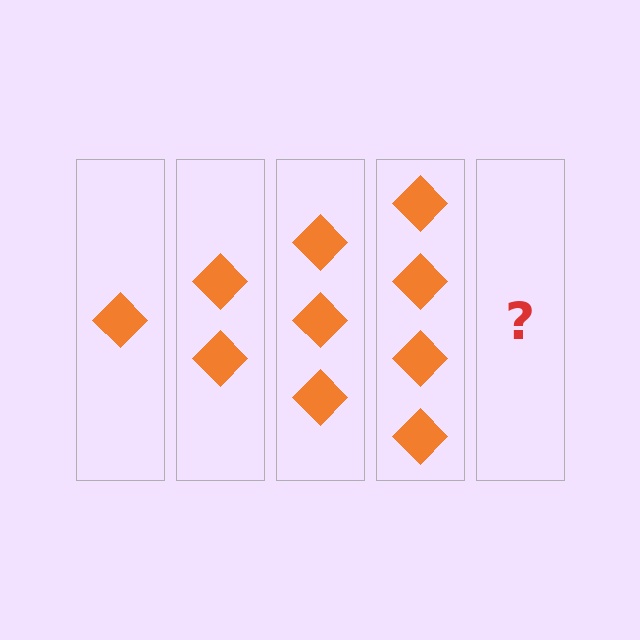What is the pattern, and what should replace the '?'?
The pattern is that each step adds one more diamond. The '?' should be 5 diamonds.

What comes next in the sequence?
The next element should be 5 diamonds.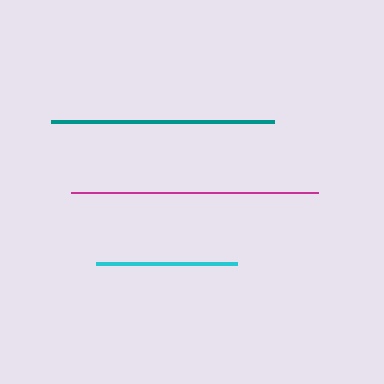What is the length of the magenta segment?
The magenta segment is approximately 246 pixels long.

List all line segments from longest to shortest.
From longest to shortest: magenta, teal, cyan.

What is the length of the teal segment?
The teal segment is approximately 223 pixels long.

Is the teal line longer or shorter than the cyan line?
The teal line is longer than the cyan line.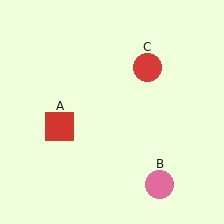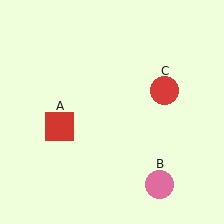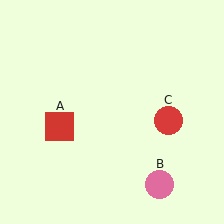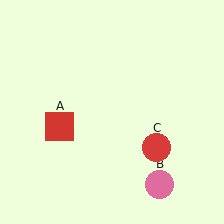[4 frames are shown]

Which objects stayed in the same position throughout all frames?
Red square (object A) and pink circle (object B) remained stationary.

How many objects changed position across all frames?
1 object changed position: red circle (object C).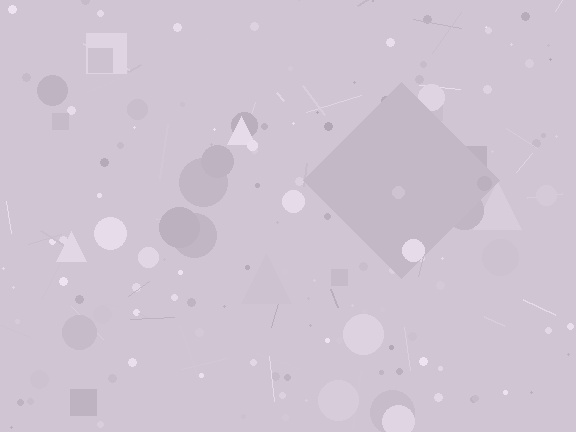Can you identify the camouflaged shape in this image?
The camouflaged shape is a diamond.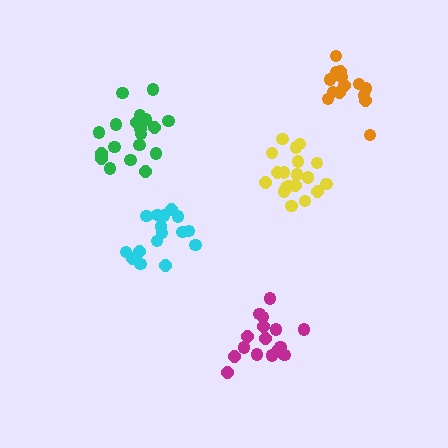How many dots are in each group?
Group 1: 19 dots, Group 2: 19 dots, Group 3: 14 dots, Group 4: 16 dots, Group 5: 16 dots (84 total).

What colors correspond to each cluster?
The clusters are colored: green, yellow, orange, magenta, cyan.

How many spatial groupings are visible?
There are 5 spatial groupings.